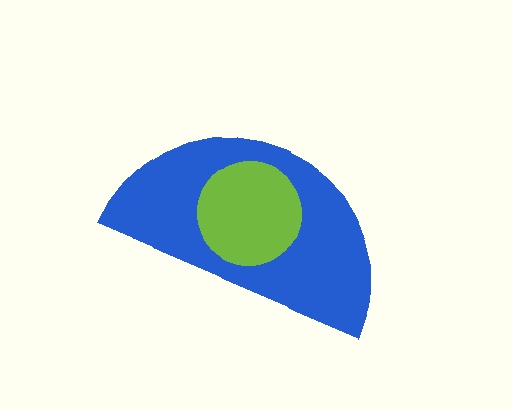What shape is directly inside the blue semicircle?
The lime circle.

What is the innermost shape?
The lime circle.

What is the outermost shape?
The blue semicircle.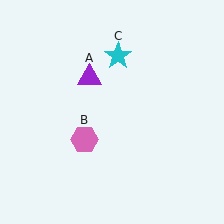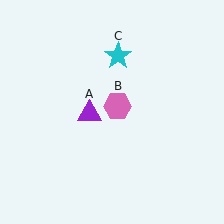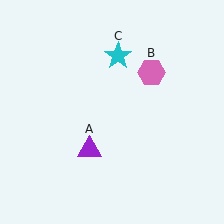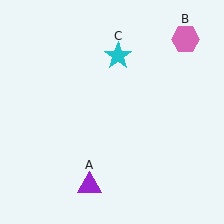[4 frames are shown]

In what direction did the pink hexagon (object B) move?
The pink hexagon (object B) moved up and to the right.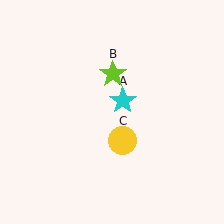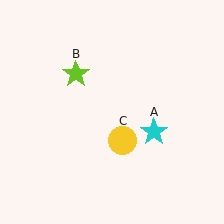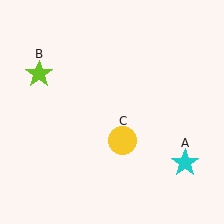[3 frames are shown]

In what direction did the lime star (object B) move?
The lime star (object B) moved left.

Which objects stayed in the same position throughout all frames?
Yellow circle (object C) remained stationary.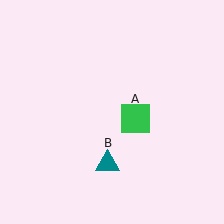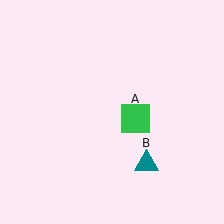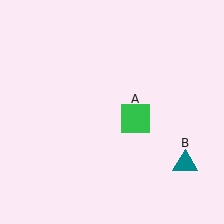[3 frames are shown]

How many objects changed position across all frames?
1 object changed position: teal triangle (object B).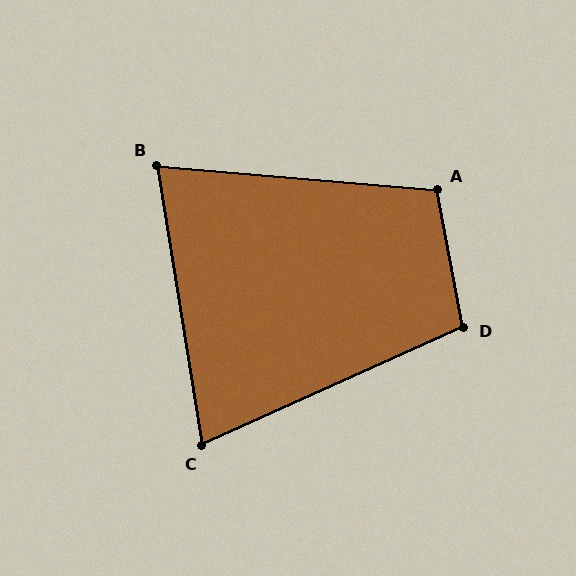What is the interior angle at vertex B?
Approximately 76 degrees (acute).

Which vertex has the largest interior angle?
A, at approximately 105 degrees.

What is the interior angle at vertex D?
Approximately 104 degrees (obtuse).